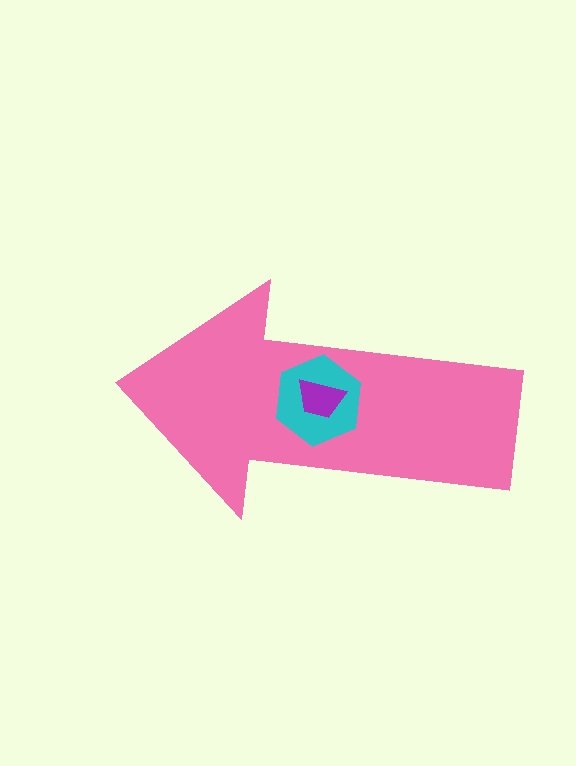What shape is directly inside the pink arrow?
The cyan hexagon.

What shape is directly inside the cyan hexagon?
The purple trapezoid.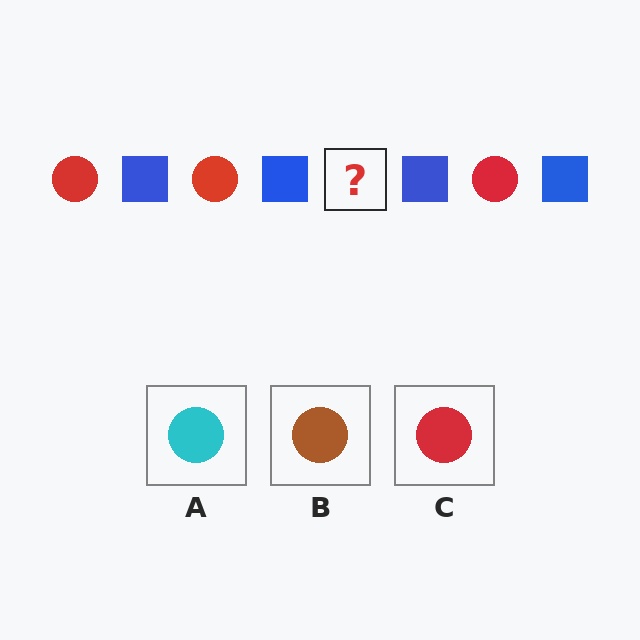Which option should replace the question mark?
Option C.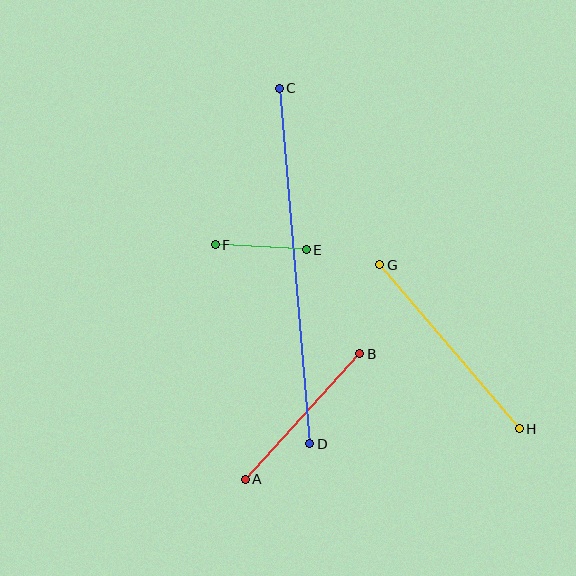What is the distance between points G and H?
The distance is approximately 215 pixels.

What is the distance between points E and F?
The distance is approximately 91 pixels.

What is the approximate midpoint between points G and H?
The midpoint is at approximately (449, 347) pixels.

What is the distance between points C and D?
The distance is approximately 357 pixels.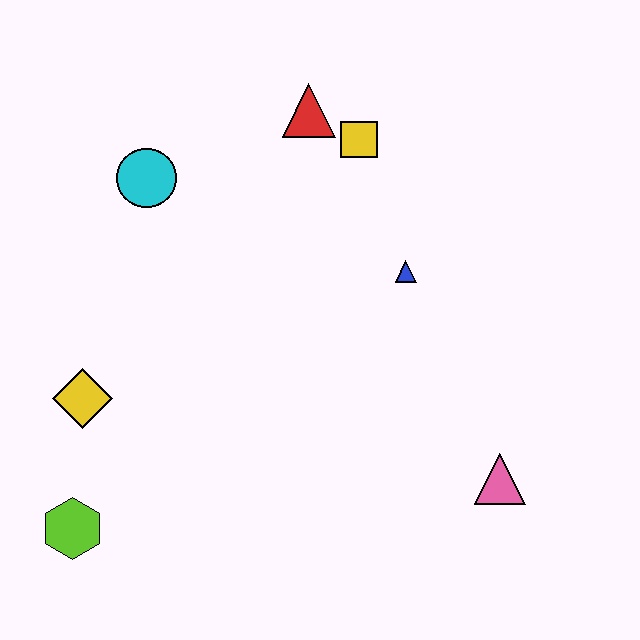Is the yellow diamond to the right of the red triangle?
No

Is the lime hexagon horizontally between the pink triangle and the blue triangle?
No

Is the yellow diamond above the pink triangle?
Yes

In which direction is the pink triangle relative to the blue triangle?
The pink triangle is below the blue triangle.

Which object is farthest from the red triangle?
The lime hexagon is farthest from the red triangle.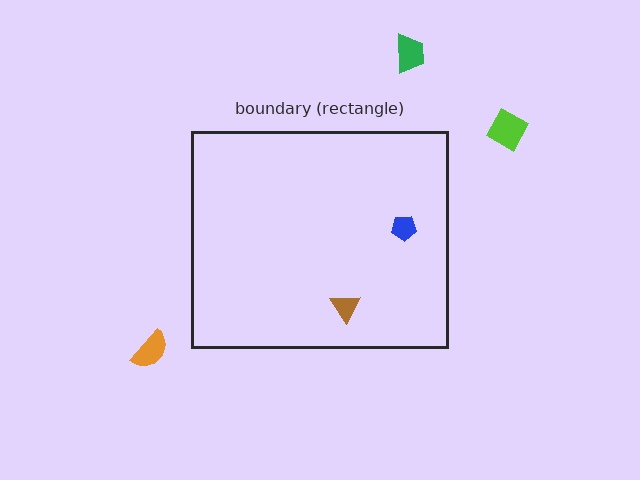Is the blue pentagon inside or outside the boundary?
Inside.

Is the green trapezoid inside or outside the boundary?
Outside.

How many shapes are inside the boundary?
2 inside, 3 outside.